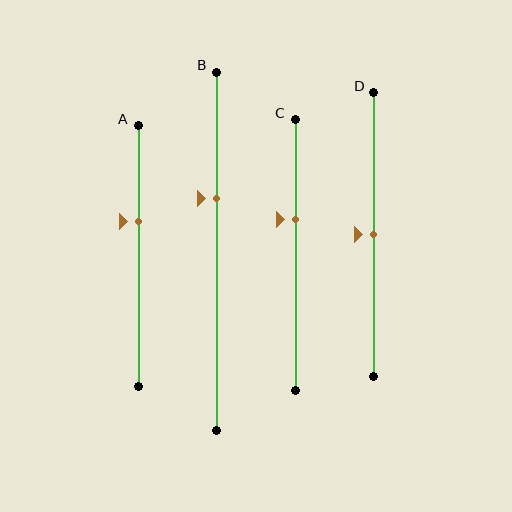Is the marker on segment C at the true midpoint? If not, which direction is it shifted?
No, the marker on segment C is shifted upward by about 13% of the segment length.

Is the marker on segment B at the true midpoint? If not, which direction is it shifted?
No, the marker on segment B is shifted upward by about 15% of the segment length.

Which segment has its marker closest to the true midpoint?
Segment D has its marker closest to the true midpoint.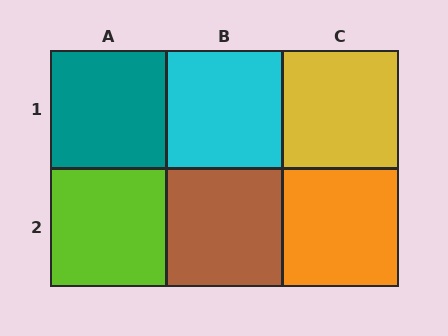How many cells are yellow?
1 cell is yellow.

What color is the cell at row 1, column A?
Teal.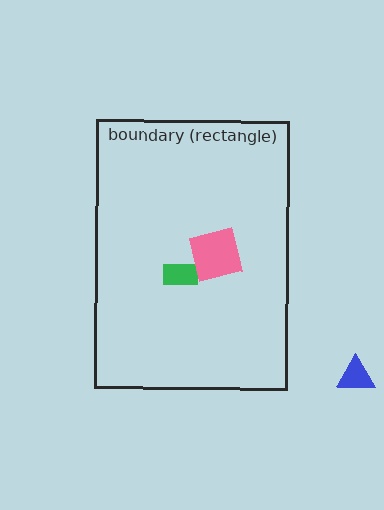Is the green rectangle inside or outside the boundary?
Inside.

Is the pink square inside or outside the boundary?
Inside.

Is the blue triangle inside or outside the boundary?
Outside.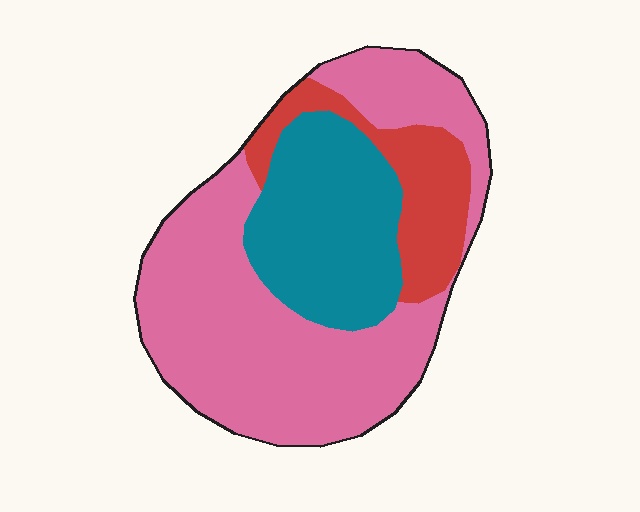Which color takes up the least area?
Red, at roughly 15%.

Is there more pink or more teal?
Pink.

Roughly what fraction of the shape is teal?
Teal takes up about one quarter (1/4) of the shape.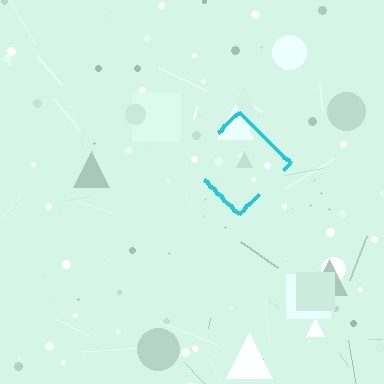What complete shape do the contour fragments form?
The contour fragments form a diamond.